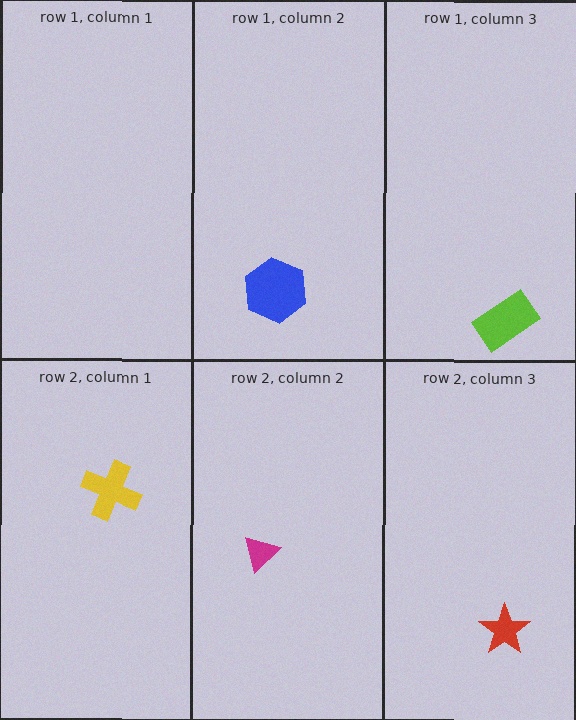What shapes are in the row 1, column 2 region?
The blue hexagon.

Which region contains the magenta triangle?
The row 2, column 2 region.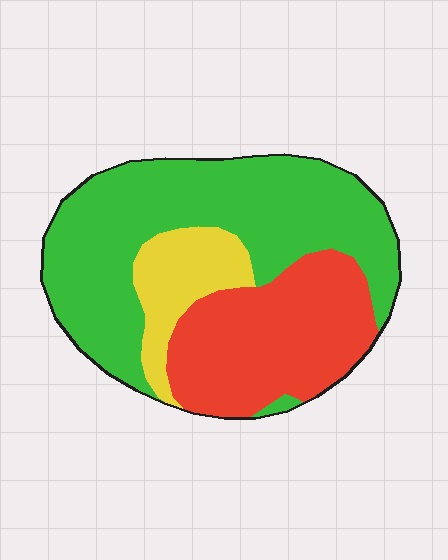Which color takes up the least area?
Yellow, at roughly 15%.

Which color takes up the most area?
Green, at roughly 55%.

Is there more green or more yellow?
Green.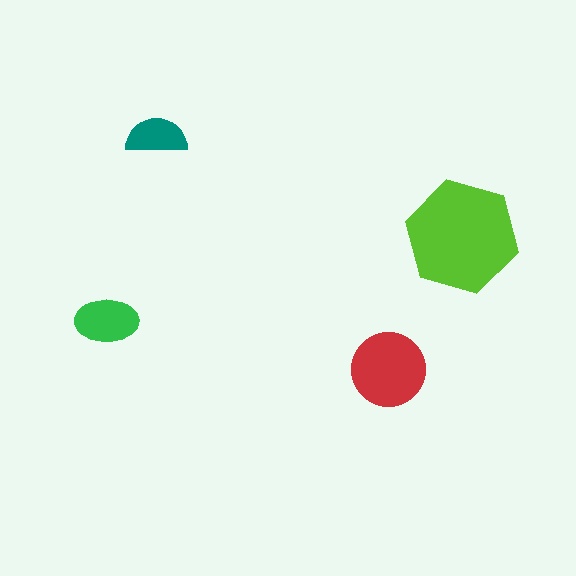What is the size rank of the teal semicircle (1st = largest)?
4th.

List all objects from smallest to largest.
The teal semicircle, the green ellipse, the red circle, the lime hexagon.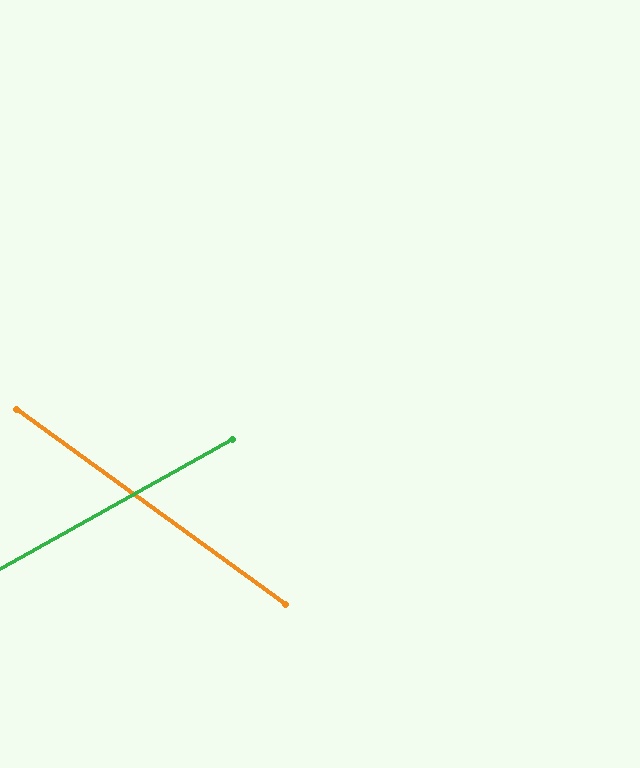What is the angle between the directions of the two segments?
Approximately 65 degrees.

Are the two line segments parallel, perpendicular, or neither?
Neither parallel nor perpendicular — they differ by about 65°.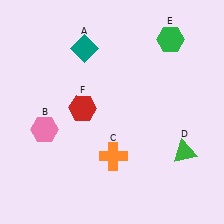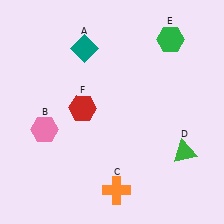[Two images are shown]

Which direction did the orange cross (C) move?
The orange cross (C) moved down.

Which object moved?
The orange cross (C) moved down.